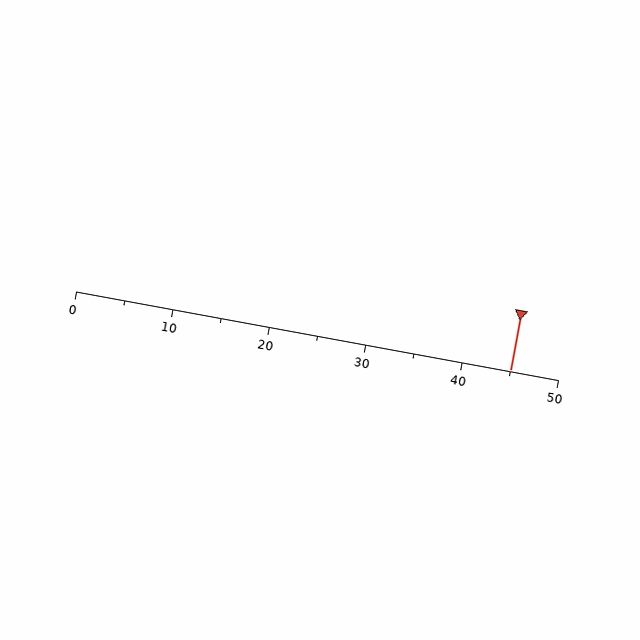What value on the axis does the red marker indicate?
The marker indicates approximately 45.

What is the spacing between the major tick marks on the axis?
The major ticks are spaced 10 apart.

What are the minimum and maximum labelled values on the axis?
The axis runs from 0 to 50.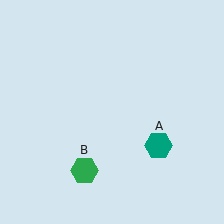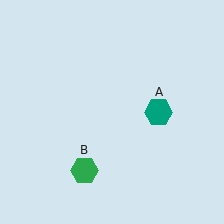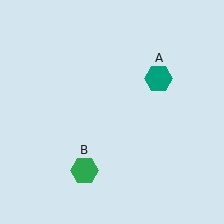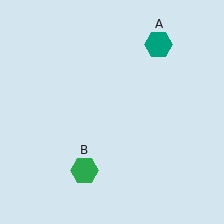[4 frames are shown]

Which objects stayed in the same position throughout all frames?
Green hexagon (object B) remained stationary.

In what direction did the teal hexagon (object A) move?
The teal hexagon (object A) moved up.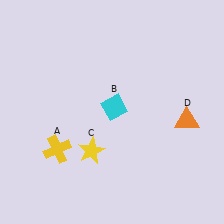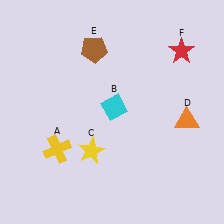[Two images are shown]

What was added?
A brown pentagon (E), a red star (F) were added in Image 2.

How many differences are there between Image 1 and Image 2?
There are 2 differences between the two images.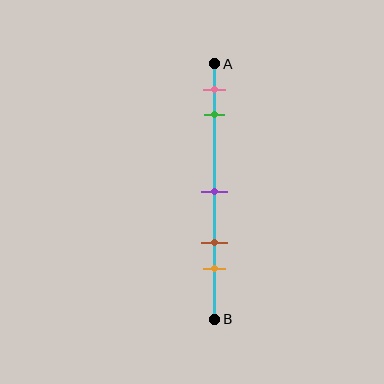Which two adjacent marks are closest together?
The pink and green marks are the closest adjacent pair.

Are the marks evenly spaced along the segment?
No, the marks are not evenly spaced.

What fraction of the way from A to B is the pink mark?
The pink mark is approximately 10% (0.1) of the way from A to B.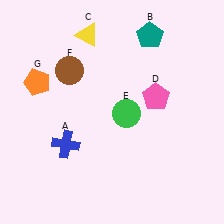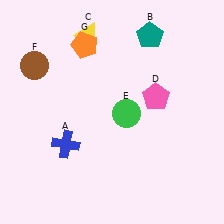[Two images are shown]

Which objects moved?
The objects that moved are: the brown circle (F), the orange pentagon (G).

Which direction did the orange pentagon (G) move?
The orange pentagon (G) moved right.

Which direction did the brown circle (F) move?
The brown circle (F) moved left.